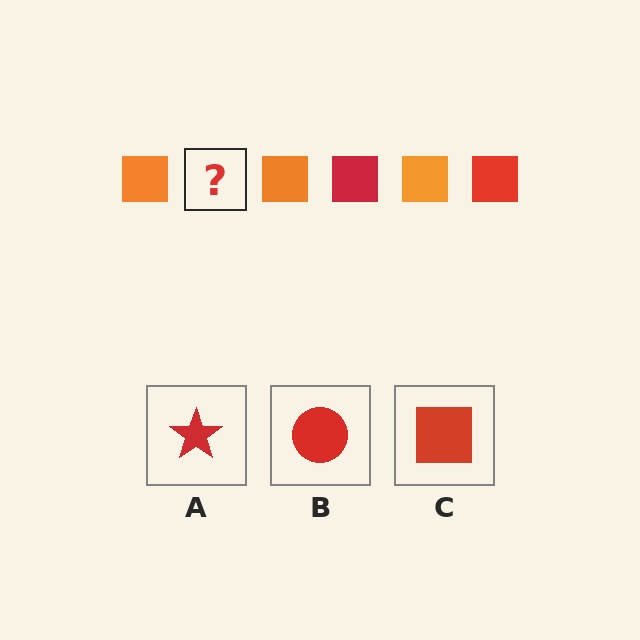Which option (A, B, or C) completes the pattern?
C.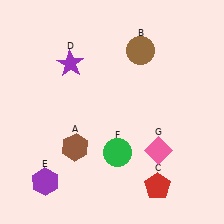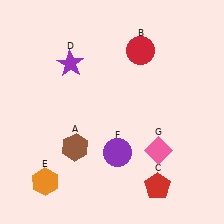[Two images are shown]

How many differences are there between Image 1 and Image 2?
There are 3 differences between the two images.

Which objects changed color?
B changed from brown to red. E changed from purple to orange. F changed from green to purple.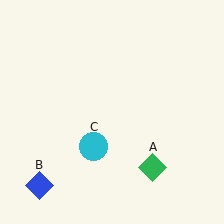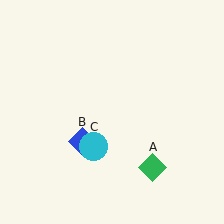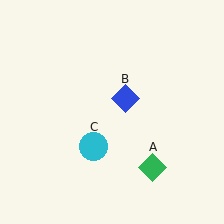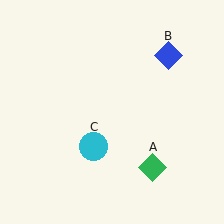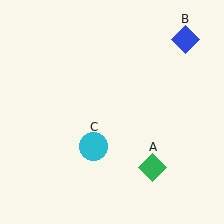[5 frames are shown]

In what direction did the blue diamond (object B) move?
The blue diamond (object B) moved up and to the right.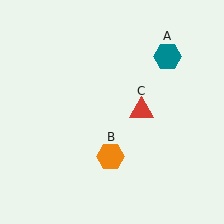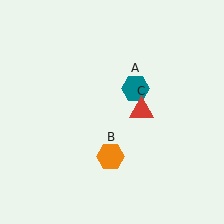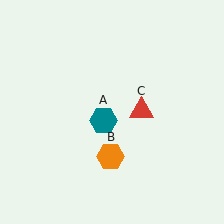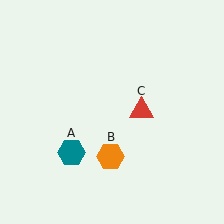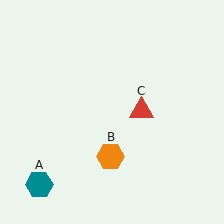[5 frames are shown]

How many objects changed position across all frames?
1 object changed position: teal hexagon (object A).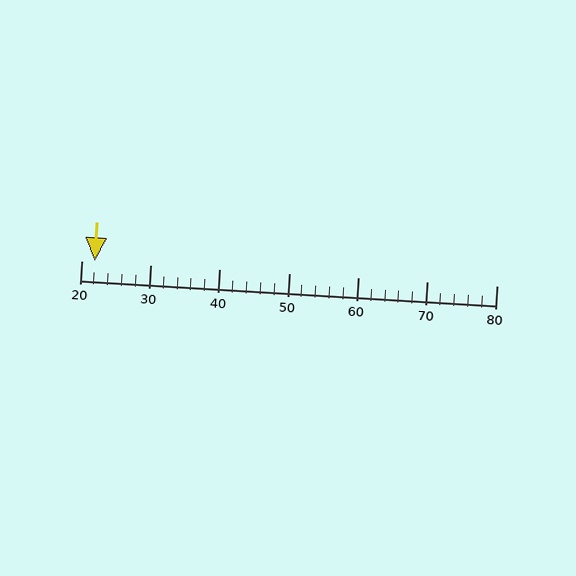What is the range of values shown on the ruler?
The ruler shows values from 20 to 80.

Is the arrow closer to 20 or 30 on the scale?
The arrow is closer to 20.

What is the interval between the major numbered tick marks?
The major tick marks are spaced 10 units apart.